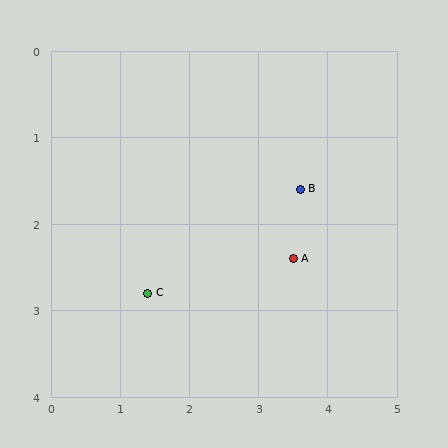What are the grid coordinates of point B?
Point B is at approximately (3.6, 1.6).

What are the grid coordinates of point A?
Point A is at approximately (3.5, 2.4).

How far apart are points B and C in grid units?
Points B and C are about 2.5 grid units apart.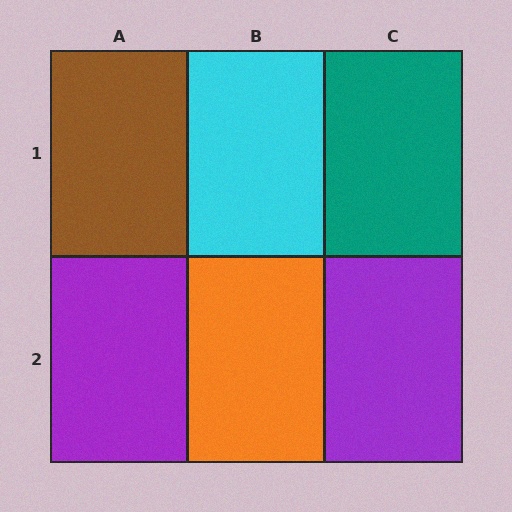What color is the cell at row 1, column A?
Brown.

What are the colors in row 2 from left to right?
Purple, orange, purple.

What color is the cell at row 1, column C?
Teal.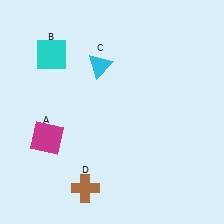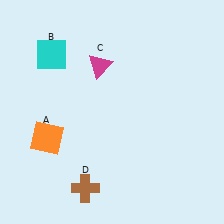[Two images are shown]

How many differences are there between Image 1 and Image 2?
There are 2 differences between the two images.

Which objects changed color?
A changed from magenta to orange. C changed from cyan to magenta.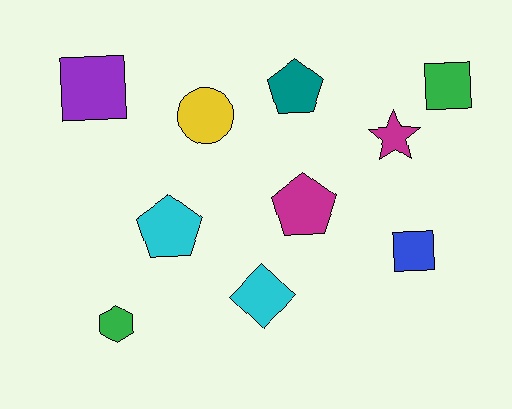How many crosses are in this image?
There are no crosses.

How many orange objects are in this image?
There are no orange objects.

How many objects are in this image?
There are 10 objects.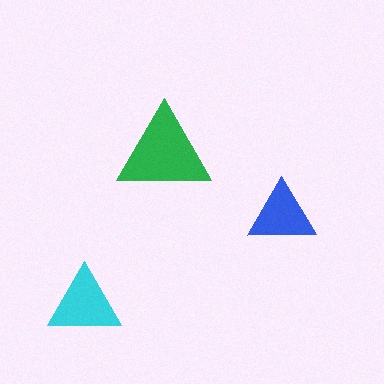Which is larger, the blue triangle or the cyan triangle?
The cyan one.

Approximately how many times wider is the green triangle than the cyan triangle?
About 1.5 times wider.